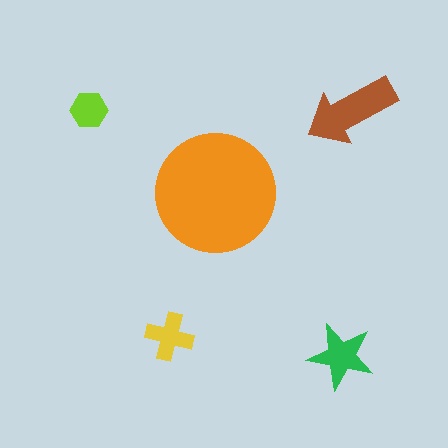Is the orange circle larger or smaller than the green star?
Larger.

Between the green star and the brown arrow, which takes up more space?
The brown arrow.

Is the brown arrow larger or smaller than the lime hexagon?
Larger.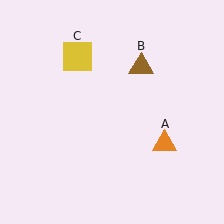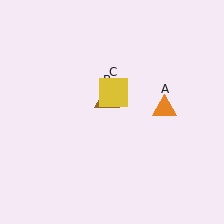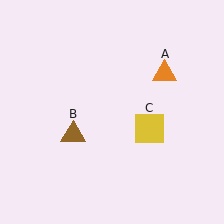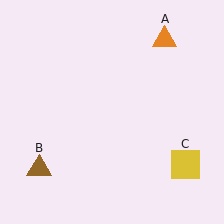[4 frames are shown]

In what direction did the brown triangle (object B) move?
The brown triangle (object B) moved down and to the left.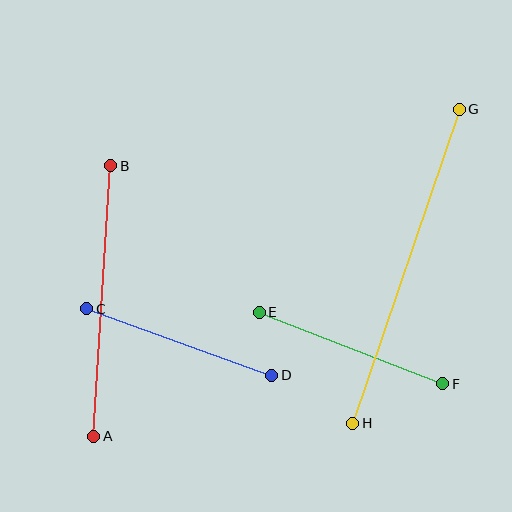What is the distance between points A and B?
The distance is approximately 271 pixels.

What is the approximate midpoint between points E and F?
The midpoint is at approximately (351, 348) pixels.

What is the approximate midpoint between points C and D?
The midpoint is at approximately (179, 342) pixels.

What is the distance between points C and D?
The distance is approximately 197 pixels.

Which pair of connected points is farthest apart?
Points G and H are farthest apart.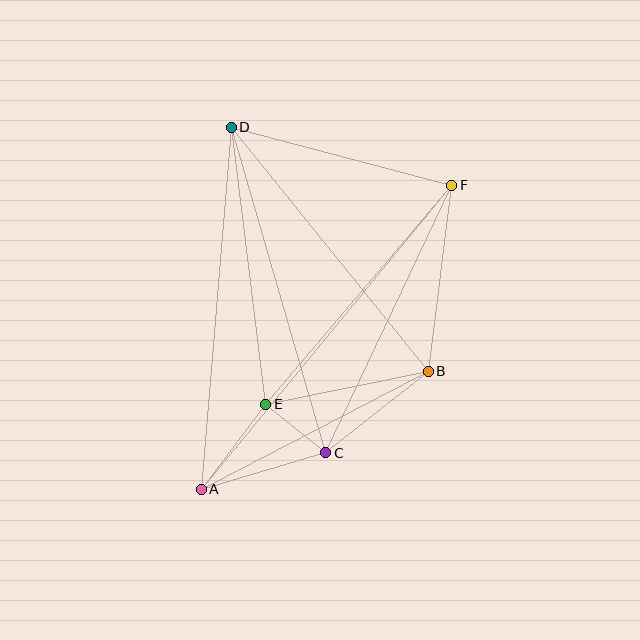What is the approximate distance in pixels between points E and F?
The distance between E and F is approximately 287 pixels.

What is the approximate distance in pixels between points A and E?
The distance between A and E is approximately 106 pixels.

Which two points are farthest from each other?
Points A and F are farthest from each other.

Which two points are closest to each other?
Points C and E are closest to each other.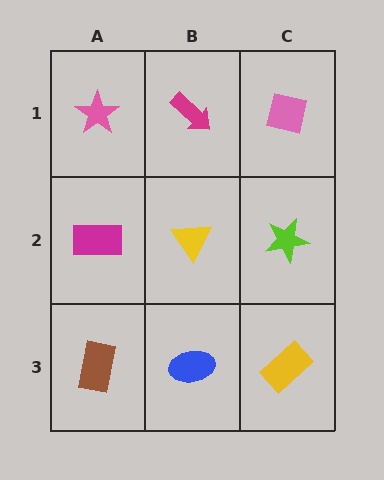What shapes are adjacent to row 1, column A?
A magenta rectangle (row 2, column A), a magenta arrow (row 1, column B).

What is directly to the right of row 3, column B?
A yellow rectangle.